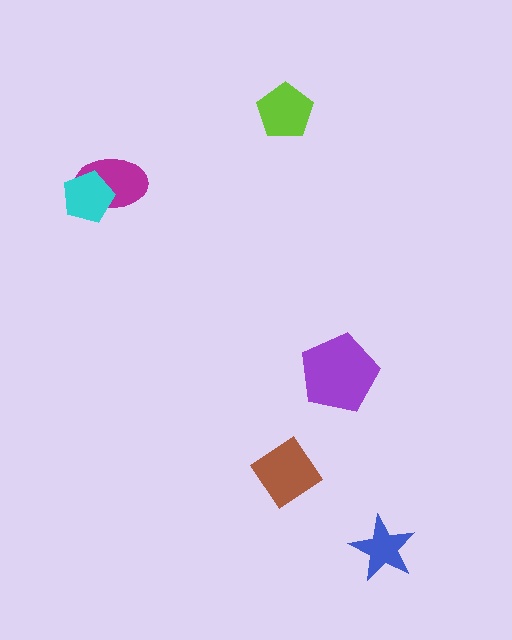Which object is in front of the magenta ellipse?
The cyan pentagon is in front of the magenta ellipse.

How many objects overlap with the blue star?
0 objects overlap with the blue star.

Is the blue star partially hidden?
No, no other shape covers it.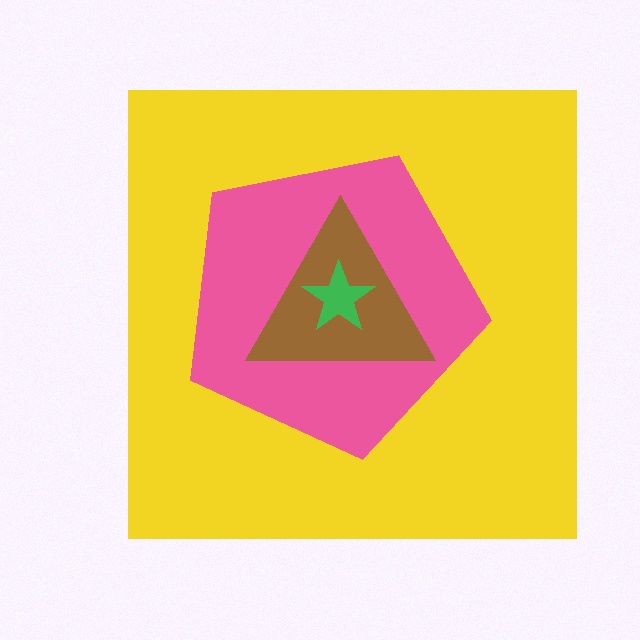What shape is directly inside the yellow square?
The pink pentagon.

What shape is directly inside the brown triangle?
The green star.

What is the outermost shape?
The yellow square.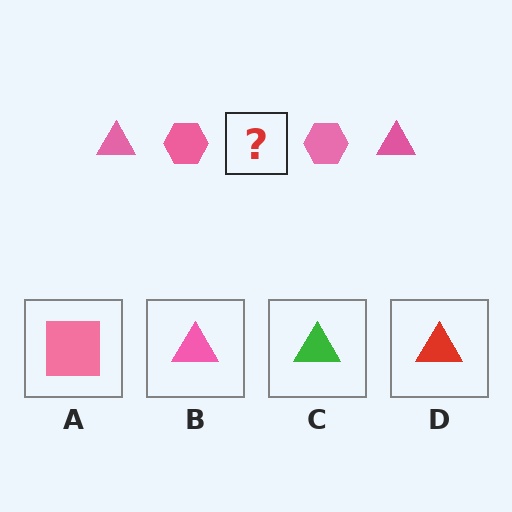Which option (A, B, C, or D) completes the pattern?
B.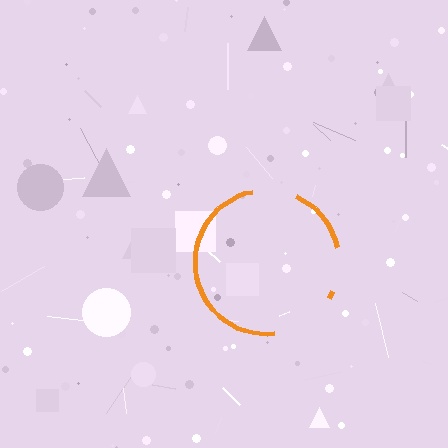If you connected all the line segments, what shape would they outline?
They would outline a circle.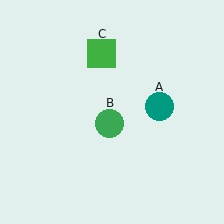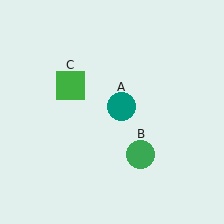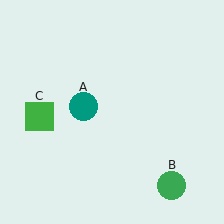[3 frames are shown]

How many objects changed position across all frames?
3 objects changed position: teal circle (object A), green circle (object B), green square (object C).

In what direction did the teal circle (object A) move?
The teal circle (object A) moved left.